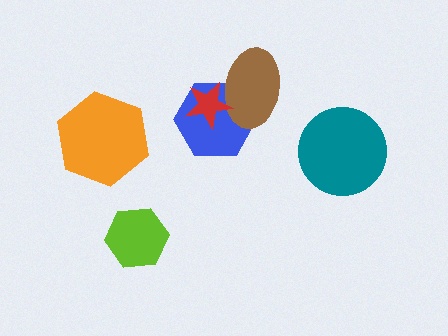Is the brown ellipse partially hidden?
Yes, it is partially covered by another shape.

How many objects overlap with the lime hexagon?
0 objects overlap with the lime hexagon.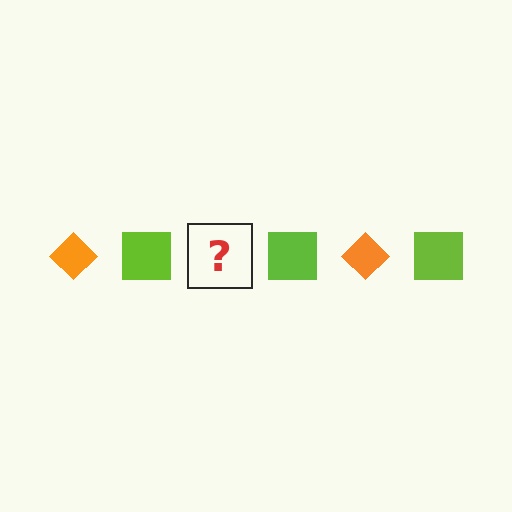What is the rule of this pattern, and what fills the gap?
The rule is that the pattern alternates between orange diamond and lime square. The gap should be filled with an orange diamond.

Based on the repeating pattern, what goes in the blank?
The blank should be an orange diamond.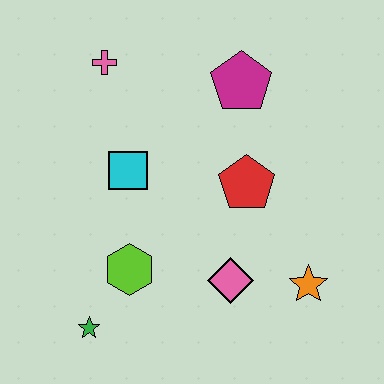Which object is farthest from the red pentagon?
The green star is farthest from the red pentagon.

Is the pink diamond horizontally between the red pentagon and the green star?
Yes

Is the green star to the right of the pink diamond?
No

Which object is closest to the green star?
The lime hexagon is closest to the green star.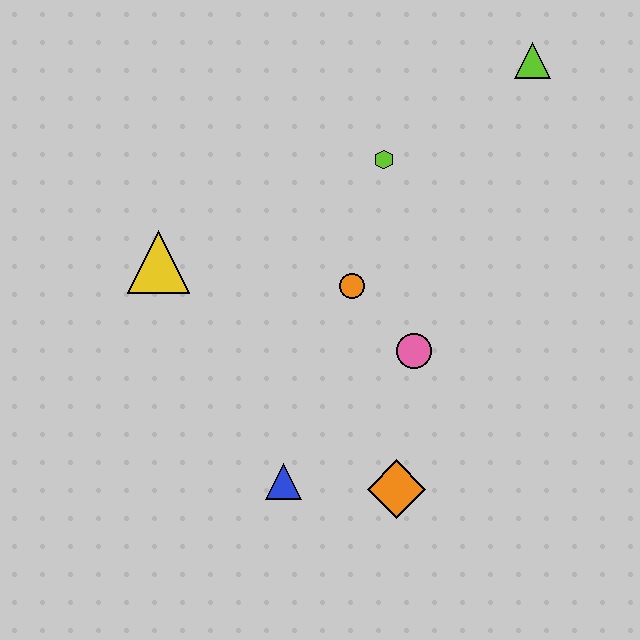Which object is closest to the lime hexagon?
The orange circle is closest to the lime hexagon.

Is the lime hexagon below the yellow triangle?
No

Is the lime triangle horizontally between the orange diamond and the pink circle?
No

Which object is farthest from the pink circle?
The lime triangle is farthest from the pink circle.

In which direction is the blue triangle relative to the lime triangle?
The blue triangle is below the lime triangle.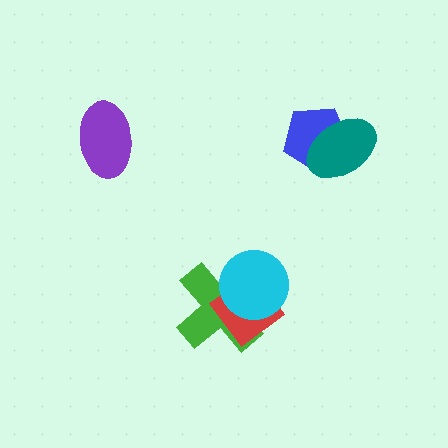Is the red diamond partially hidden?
Yes, it is partially covered by another shape.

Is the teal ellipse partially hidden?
No, no other shape covers it.